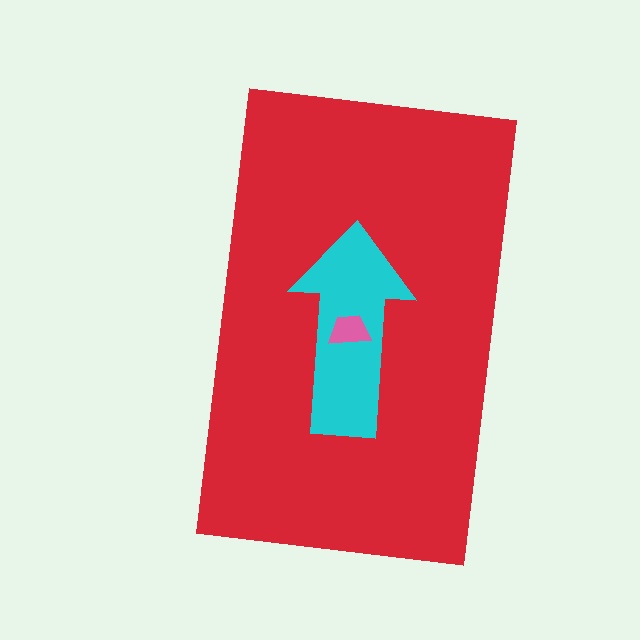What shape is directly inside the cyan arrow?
The pink trapezoid.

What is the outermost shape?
The red rectangle.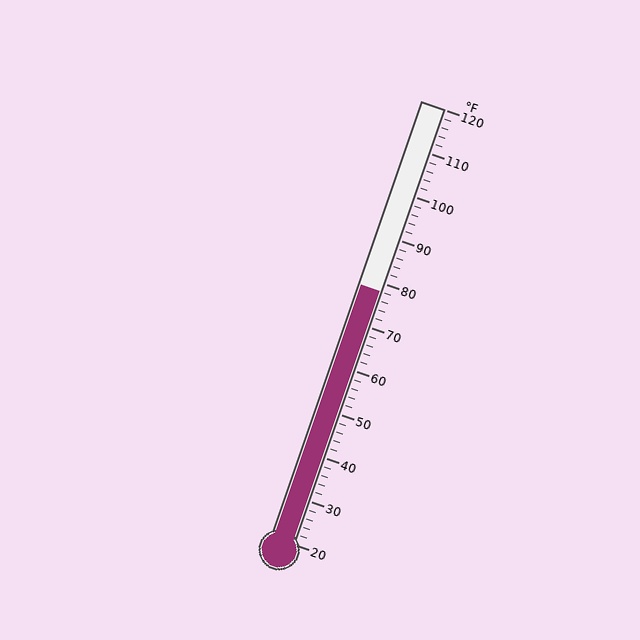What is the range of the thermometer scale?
The thermometer scale ranges from 20°F to 120°F.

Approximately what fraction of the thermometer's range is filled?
The thermometer is filled to approximately 60% of its range.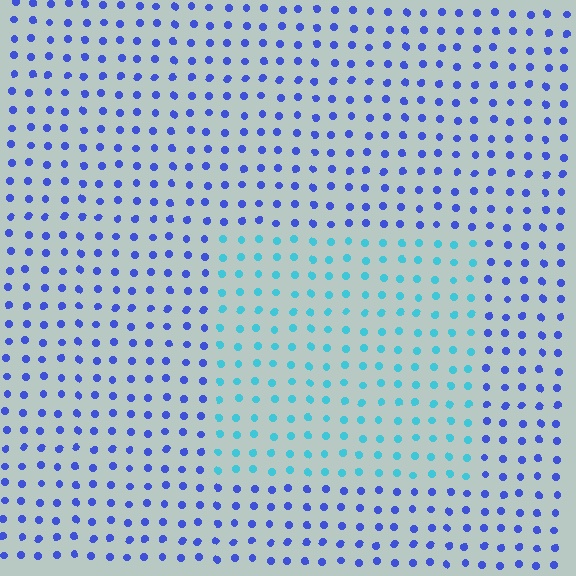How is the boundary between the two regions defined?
The boundary is defined purely by a slight shift in hue (about 46 degrees). Spacing, size, and orientation are identical on both sides.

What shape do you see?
I see a rectangle.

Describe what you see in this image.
The image is filled with small blue elements in a uniform arrangement. A rectangle-shaped region is visible where the elements are tinted to a slightly different hue, forming a subtle color boundary.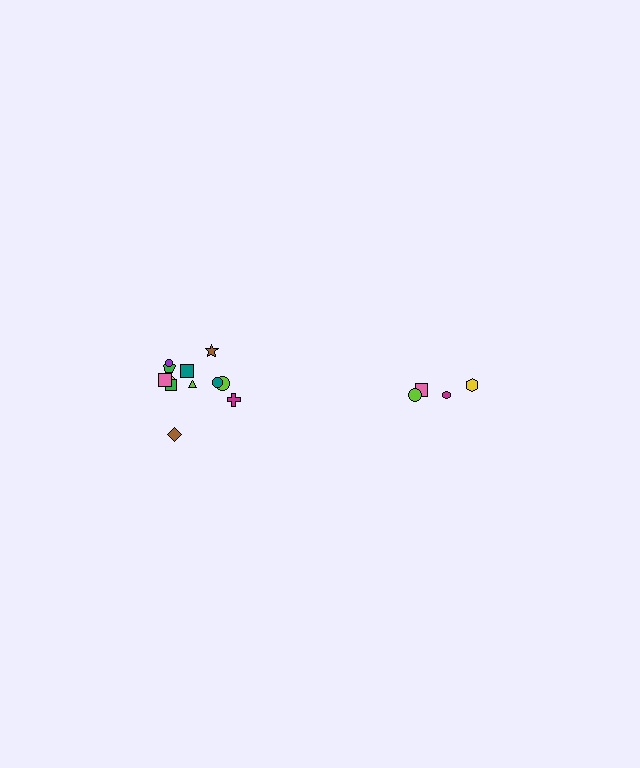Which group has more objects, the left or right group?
The left group.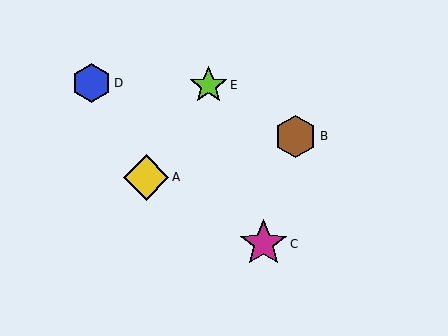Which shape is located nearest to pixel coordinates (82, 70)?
The blue hexagon (labeled D) at (91, 83) is nearest to that location.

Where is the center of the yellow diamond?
The center of the yellow diamond is at (146, 177).